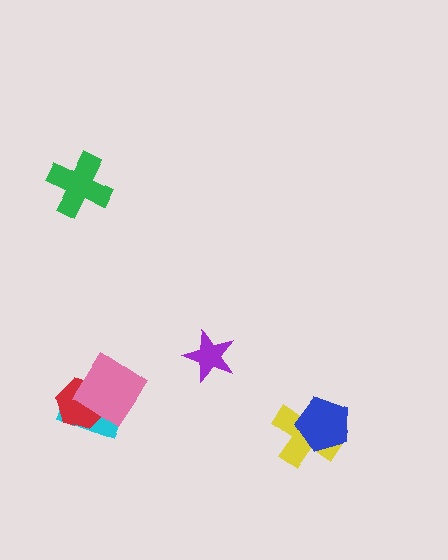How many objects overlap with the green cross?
0 objects overlap with the green cross.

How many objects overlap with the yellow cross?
1 object overlaps with the yellow cross.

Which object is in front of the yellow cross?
The blue pentagon is in front of the yellow cross.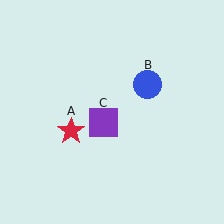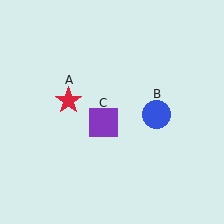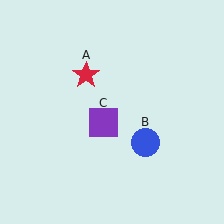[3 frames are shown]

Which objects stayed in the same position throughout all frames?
Purple square (object C) remained stationary.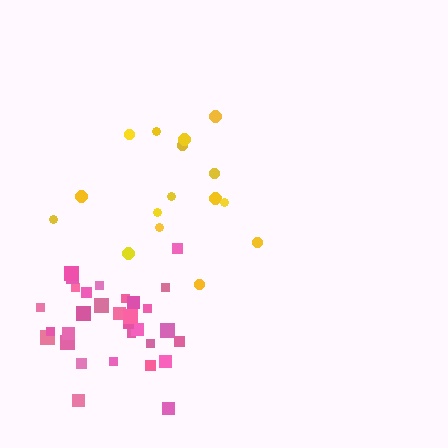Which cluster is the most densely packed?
Pink.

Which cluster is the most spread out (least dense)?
Yellow.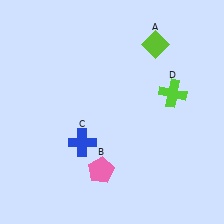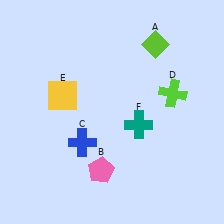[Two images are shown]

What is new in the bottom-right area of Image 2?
A teal cross (F) was added in the bottom-right area of Image 2.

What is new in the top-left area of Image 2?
A yellow square (E) was added in the top-left area of Image 2.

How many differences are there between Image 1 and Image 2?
There are 2 differences between the two images.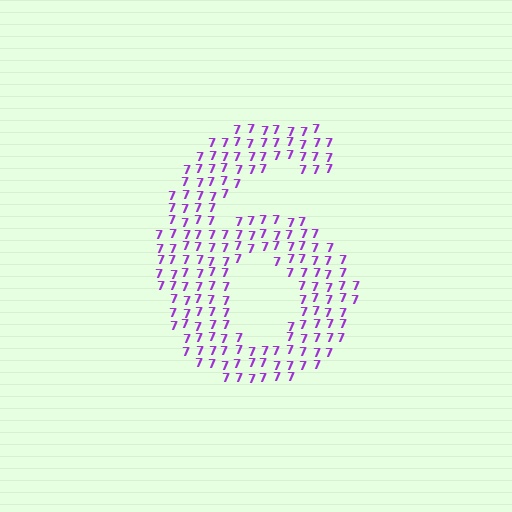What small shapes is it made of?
It is made of small digit 7's.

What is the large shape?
The large shape is the digit 6.